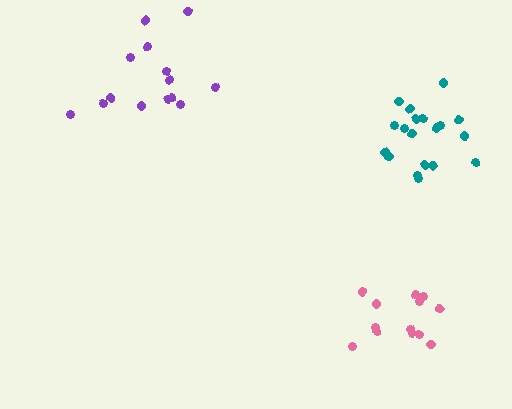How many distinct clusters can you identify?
There are 3 distinct clusters.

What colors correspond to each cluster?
The clusters are colored: purple, pink, teal.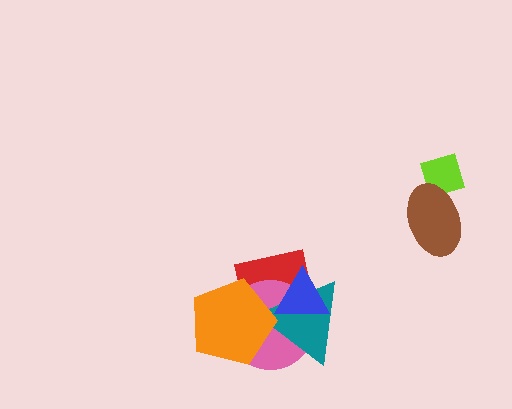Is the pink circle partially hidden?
Yes, it is partially covered by another shape.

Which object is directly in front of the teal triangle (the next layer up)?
The orange pentagon is directly in front of the teal triangle.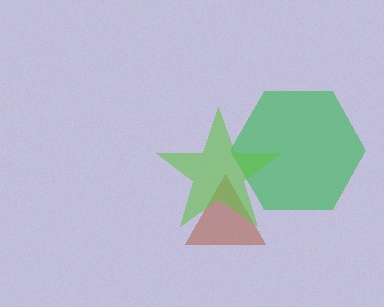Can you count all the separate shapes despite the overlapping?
Yes, there are 3 separate shapes.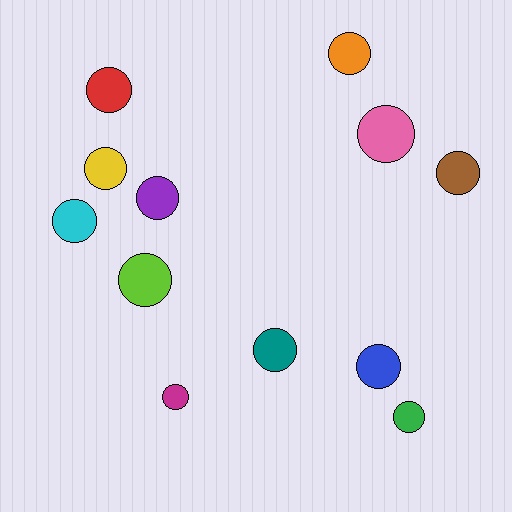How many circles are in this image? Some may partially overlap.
There are 12 circles.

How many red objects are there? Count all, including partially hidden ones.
There is 1 red object.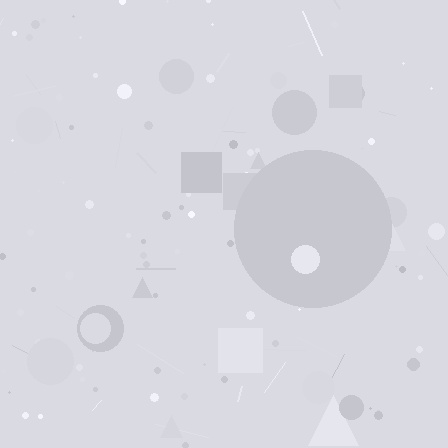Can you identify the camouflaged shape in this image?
The camouflaged shape is a circle.